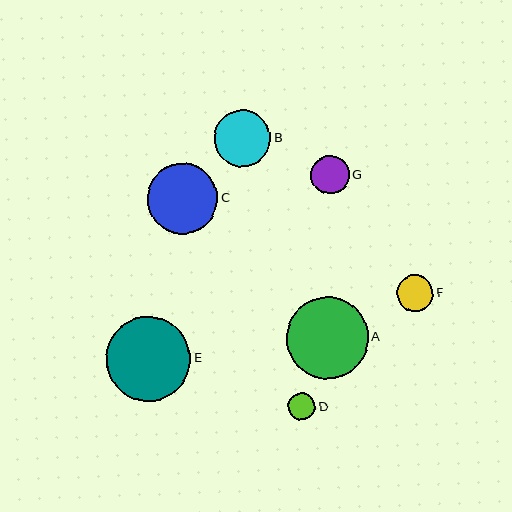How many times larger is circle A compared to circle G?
Circle A is approximately 2.1 times the size of circle G.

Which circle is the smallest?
Circle D is the smallest with a size of approximately 27 pixels.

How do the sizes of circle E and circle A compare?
Circle E and circle A are approximately the same size.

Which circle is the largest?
Circle E is the largest with a size of approximately 85 pixels.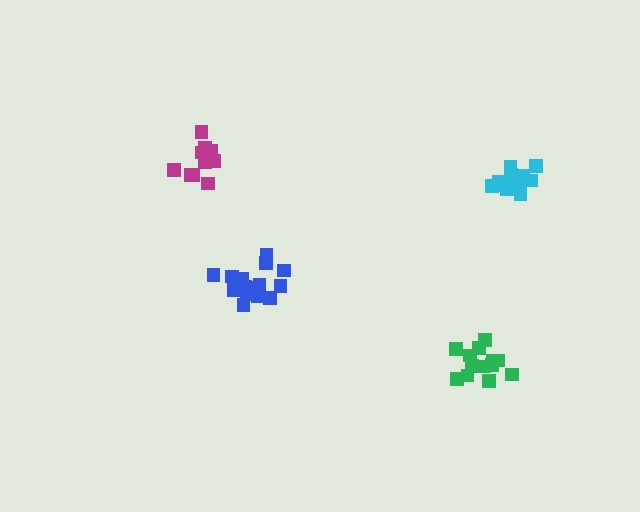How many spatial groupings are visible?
There are 4 spatial groupings.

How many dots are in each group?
Group 1: 15 dots, Group 2: 10 dots, Group 3: 13 dots, Group 4: 13 dots (51 total).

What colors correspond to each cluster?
The clusters are colored: blue, magenta, cyan, green.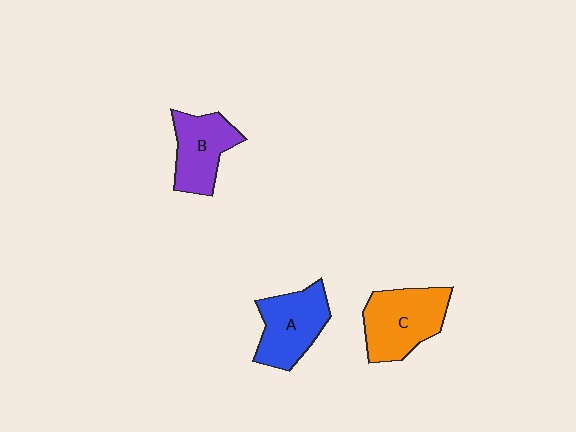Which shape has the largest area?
Shape C (orange).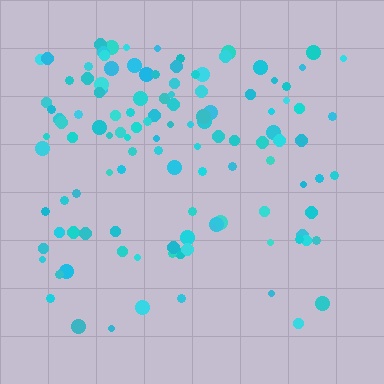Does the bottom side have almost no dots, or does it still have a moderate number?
Still a moderate number, just noticeably fewer than the top.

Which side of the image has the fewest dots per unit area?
The bottom.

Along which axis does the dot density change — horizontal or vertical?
Vertical.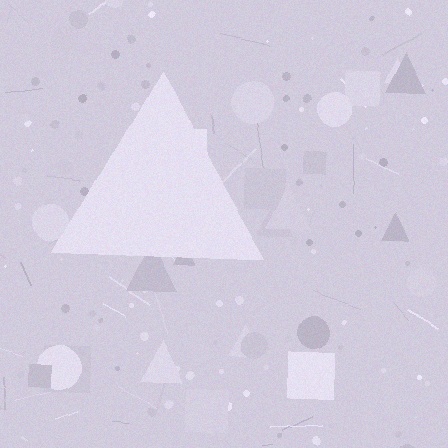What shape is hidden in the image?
A triangle is hidden in the image.